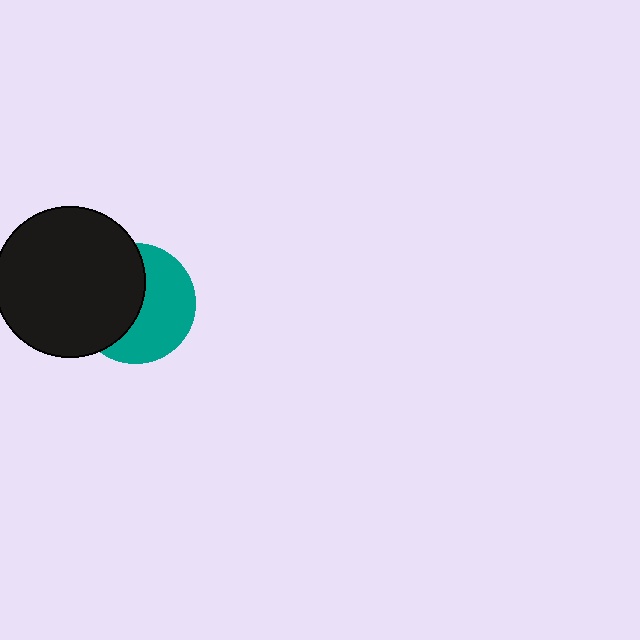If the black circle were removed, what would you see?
You would see the complete teal circle.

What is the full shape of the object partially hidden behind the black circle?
The partially hidden object is a teal circle.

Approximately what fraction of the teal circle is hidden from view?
Roughly 48% of the teal circle is hidden behind the black circle.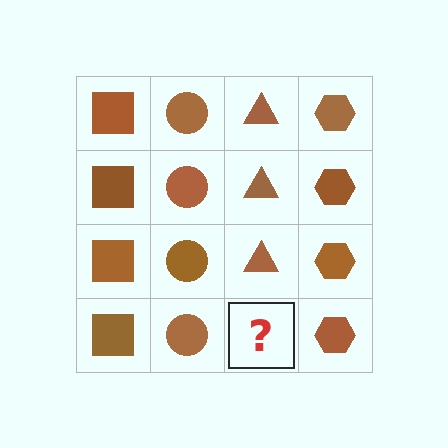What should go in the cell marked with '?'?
The missing cell should contain a brown triangle.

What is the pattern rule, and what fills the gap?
The rule is that each column has a consistent shape. The gap should be filled with a brown triangle.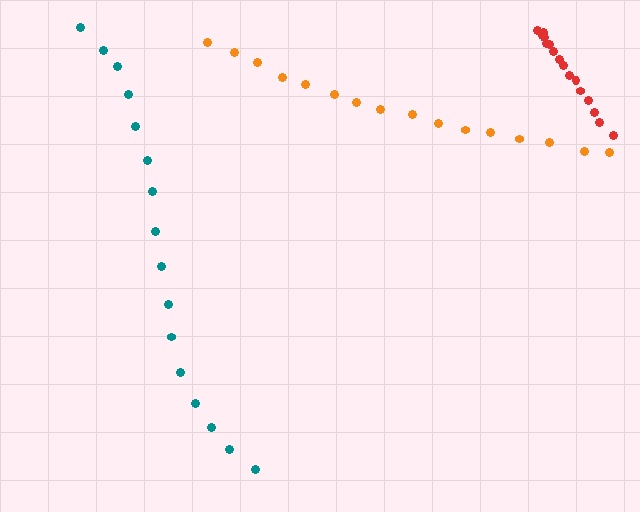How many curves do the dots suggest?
There are 3 distinct paths.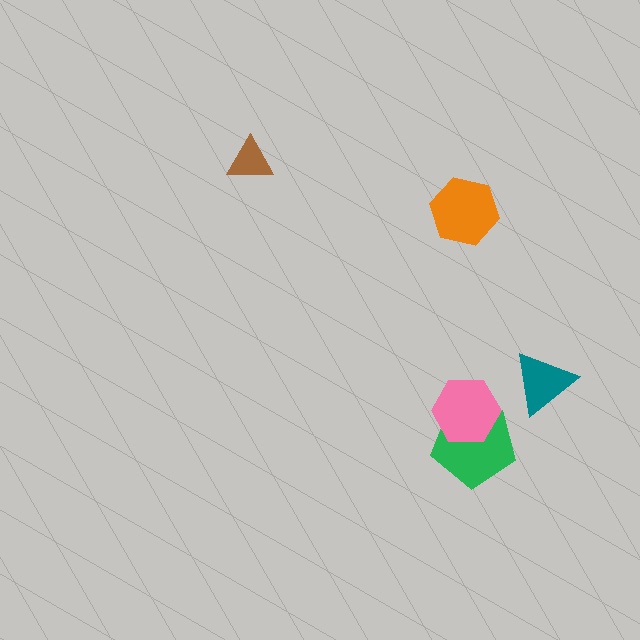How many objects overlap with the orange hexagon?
0 objects overlap with the orange hexagon.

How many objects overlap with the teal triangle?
0 objects overlap with the teal triangle.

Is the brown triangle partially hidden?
No, no other shape covers it.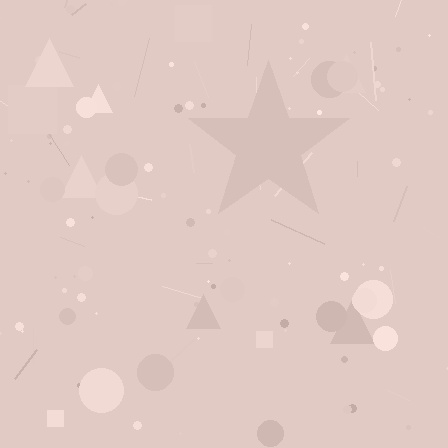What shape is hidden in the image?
A star is hidden in the image.